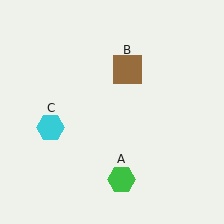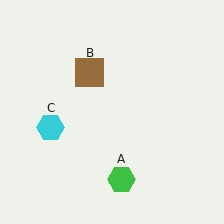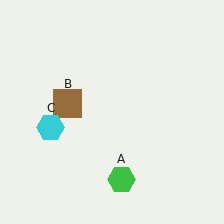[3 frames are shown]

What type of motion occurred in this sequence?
The brown square (object B) rotated counterclockwise around the center of the scene.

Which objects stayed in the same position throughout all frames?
Green hexagon (object A) and cyan hexagon (object C) remained stationary.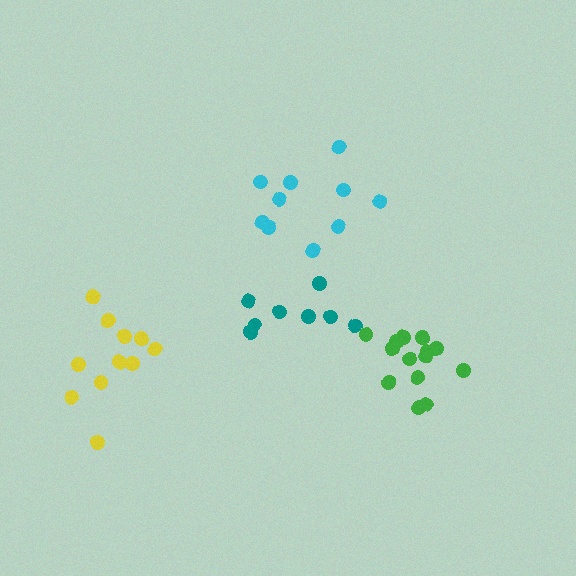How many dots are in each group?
Group 1: 14 dots, Group 2: 10 dots, Group 3: 11 dots, Group 4: 8 dots (43 total).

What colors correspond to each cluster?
The clusters are colored: green, cyan, yellow, teal.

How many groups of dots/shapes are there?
There are 4 groups.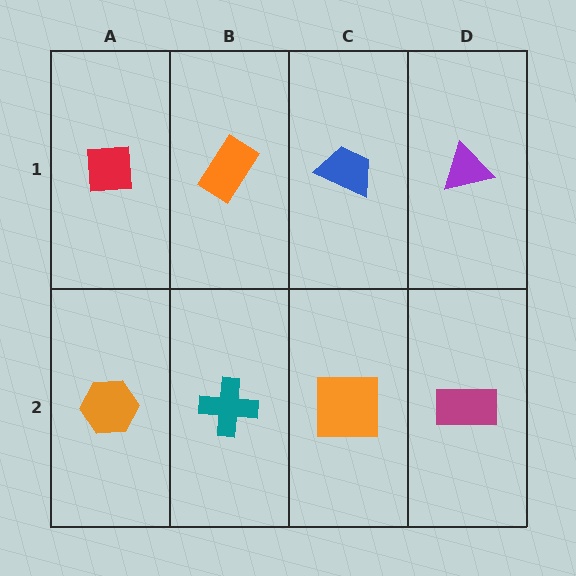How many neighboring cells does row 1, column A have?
2.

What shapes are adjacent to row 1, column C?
An orange square (row 2, column C), an orange rectangle (row 1, column B), a purple triangle (row 1, column D).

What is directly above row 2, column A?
A red square.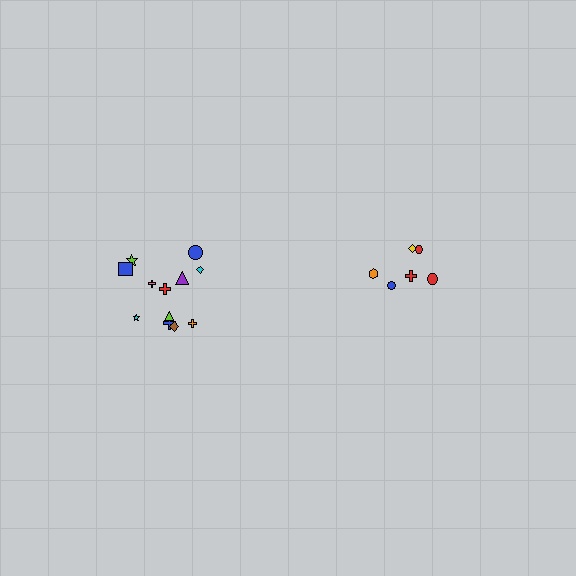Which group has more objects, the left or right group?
The left group.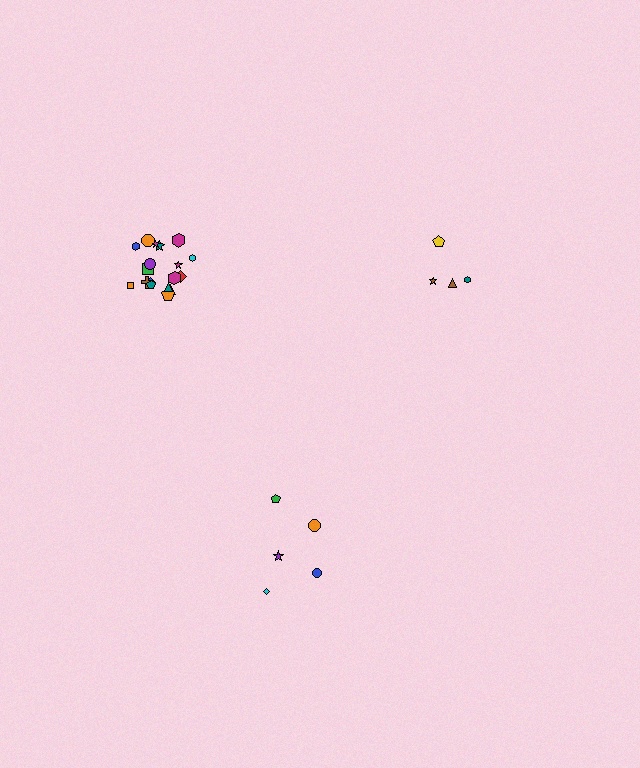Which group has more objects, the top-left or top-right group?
The top-left group.